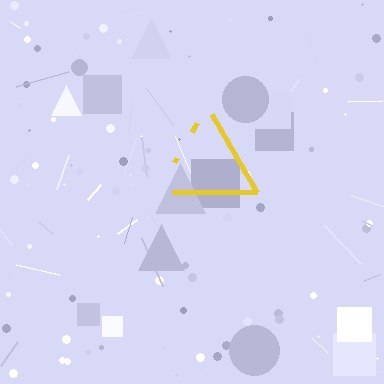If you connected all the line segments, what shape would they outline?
They would outline a triangle.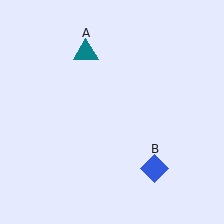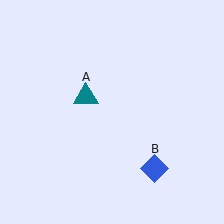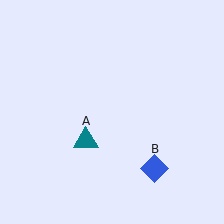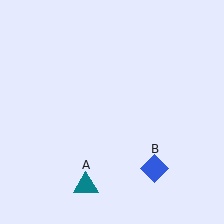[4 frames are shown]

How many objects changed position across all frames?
1 object changed position: teal triangle (object A).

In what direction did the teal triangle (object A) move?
The teal triangle (object A) moved down.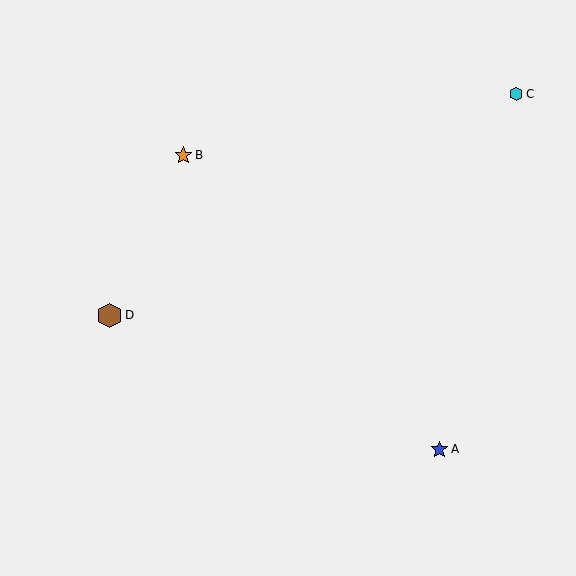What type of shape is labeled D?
Shape D is a brown hexagon.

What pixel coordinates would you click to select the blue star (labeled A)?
Click at (439, 449) to select the blue star A.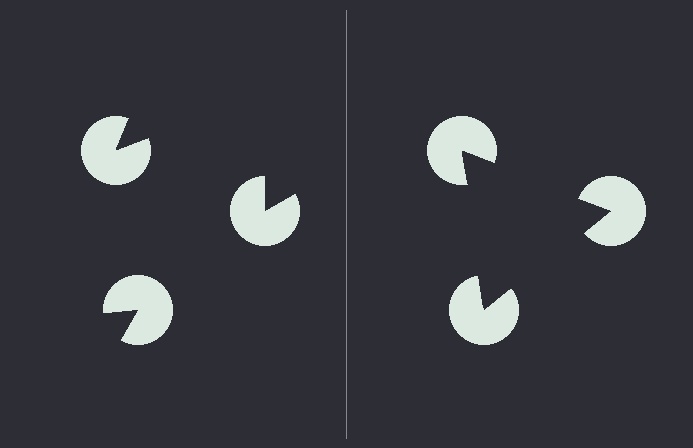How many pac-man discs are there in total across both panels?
6 — 3 on each side.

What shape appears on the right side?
An illusory triangle.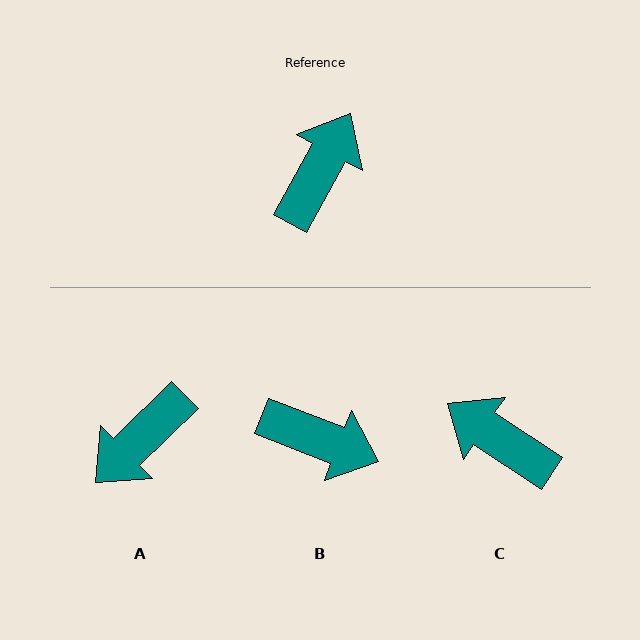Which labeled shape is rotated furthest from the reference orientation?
A, about 163 degrees away.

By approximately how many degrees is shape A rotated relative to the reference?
Approximately 163 degrees counter-clockwise.